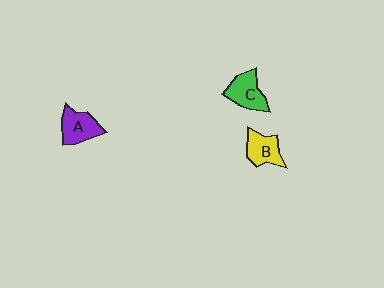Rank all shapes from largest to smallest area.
From largest to smallest: C (green), A (purple), B (yellow).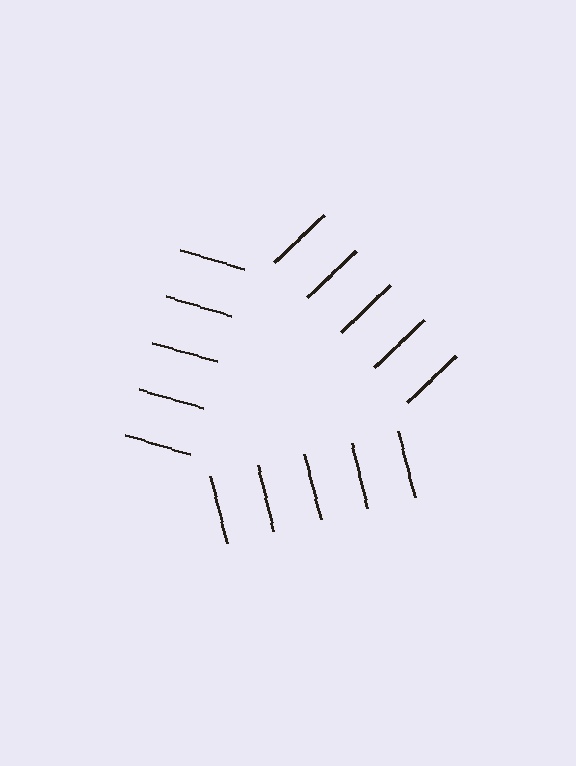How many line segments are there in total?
15 — 5 along each of the 3 edges.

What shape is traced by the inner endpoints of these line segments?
An illusory triangle — the line segments terminate on its edges but no continuous stroke is drawn.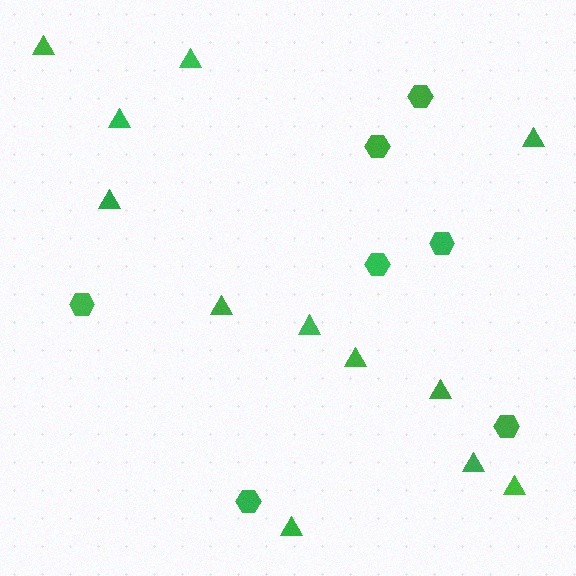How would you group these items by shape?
There are 2 groups: one group of triangles (12) and one group of hexagons (7).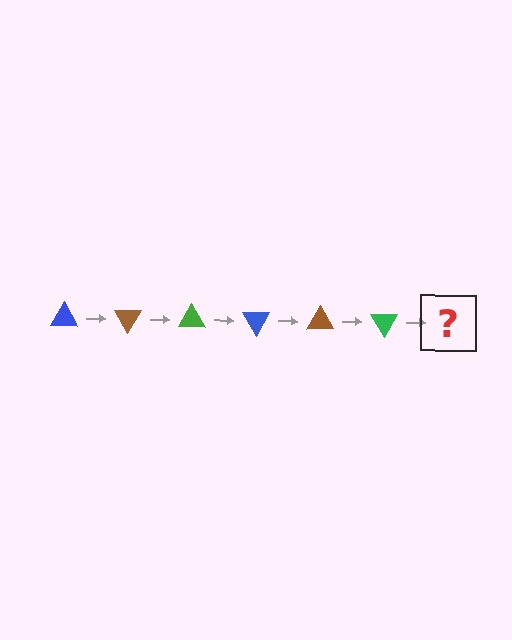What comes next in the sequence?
The next element should be a blue triangle, rotated 360 degrees from the start.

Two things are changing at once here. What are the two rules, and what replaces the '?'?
The two rules are that it rotates 60 degrees each step and the color cycles through blue, brown, and green. The '?' should be a blue triangle, rotated 360 degrees from the start.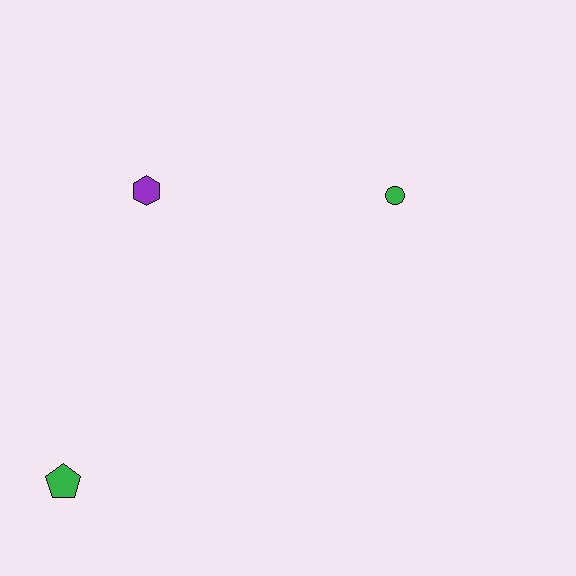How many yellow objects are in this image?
There are no yellow objects.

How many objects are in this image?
There are 3 objects.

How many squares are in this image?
There are no squares.